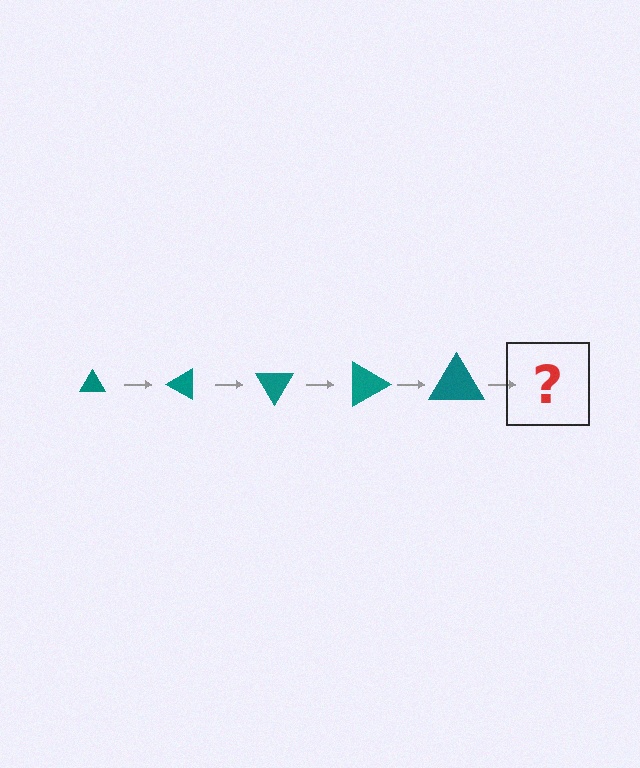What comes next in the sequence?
The next element should be a triangle, larger than the previous one and rotated 150 degrees from the start.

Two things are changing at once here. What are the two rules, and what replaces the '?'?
The two rules are that the triangle grows larger each step and it rotates 30 degrees each step. The '?' should be a triangle, larger than the previous one and rotated 150 degrees from the start.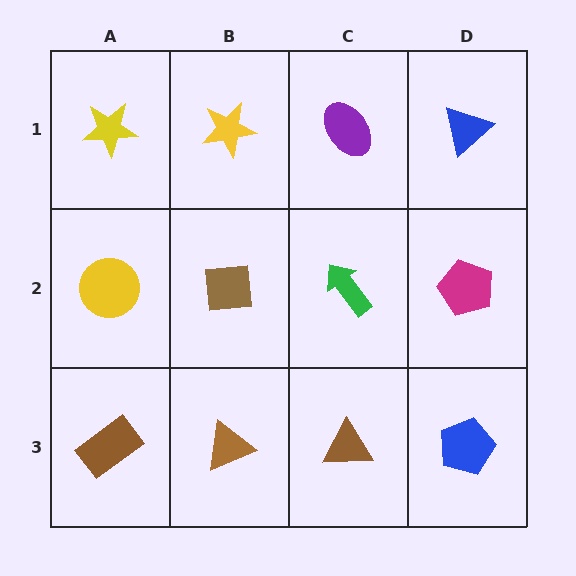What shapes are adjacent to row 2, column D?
A blue triangle (row 1, column D), a blue pentagon (row 3, column D), a green arrow (row 2, column C).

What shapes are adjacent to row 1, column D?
A magenta pentagon (row 2, column D), a purple ellipse (row 1, column C).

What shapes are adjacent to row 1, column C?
A green arrow (row 2, column C), a yellow star (row 1, column B), a blue triangle (row 1, column D).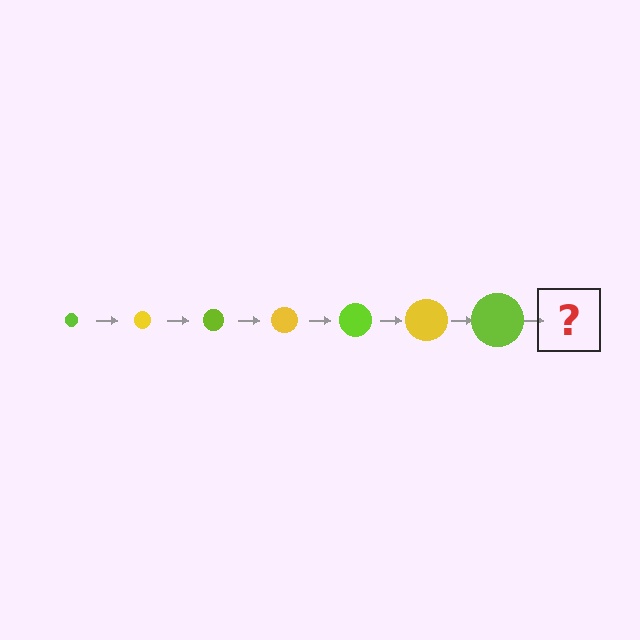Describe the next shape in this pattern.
It should be a yellow circle, larger than the previous one.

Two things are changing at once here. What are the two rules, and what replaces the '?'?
The two rules are that the circle grows larger each step and the color cycles through lime and yellow. The '?' should be a yellow circle, larger than the previous one.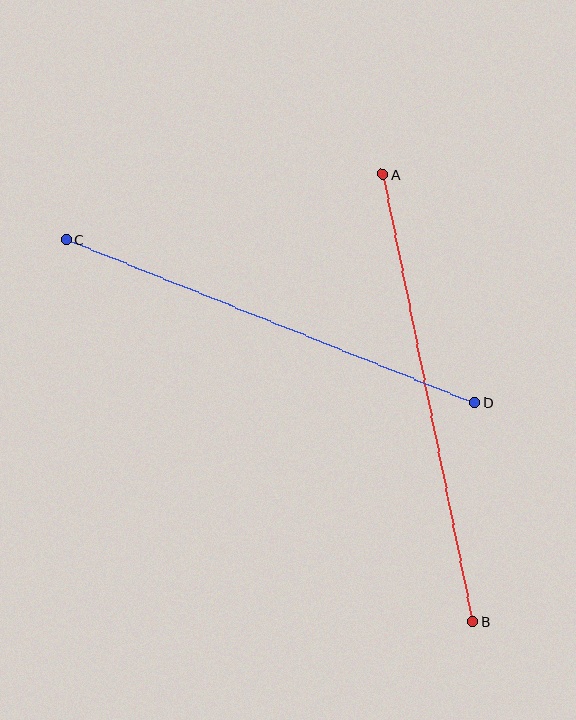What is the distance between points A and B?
The distance is approximately 456 pixels.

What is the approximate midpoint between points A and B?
The midpoint is at approximately (428, 398) pixels.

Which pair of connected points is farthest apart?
Points A and B are farthest apart.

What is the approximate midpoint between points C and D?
The midpoint is at approximately (270, 321) pixels.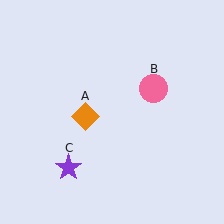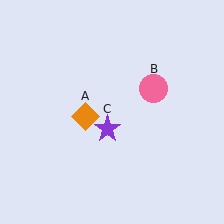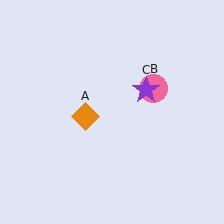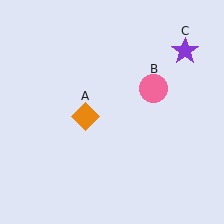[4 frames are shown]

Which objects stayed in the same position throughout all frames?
Orange diamond (object A) and pink circle (object B) remained stationary.